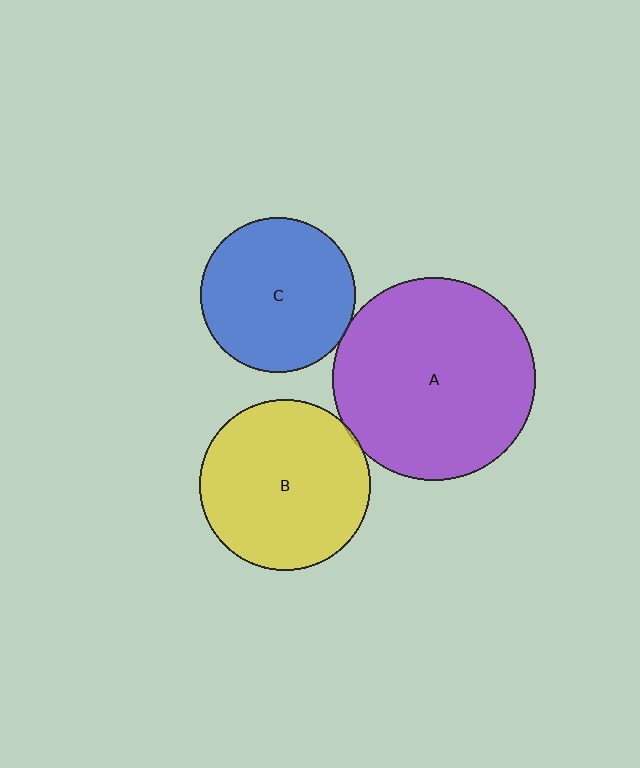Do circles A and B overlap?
Yes.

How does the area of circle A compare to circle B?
Approximately 1.4 times.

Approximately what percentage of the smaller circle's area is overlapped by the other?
Approximately 5%.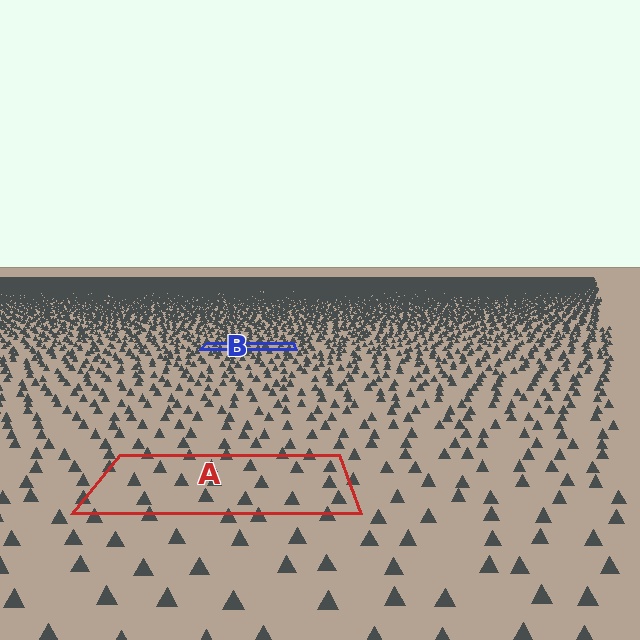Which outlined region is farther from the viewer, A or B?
Region B is farther from the viewer — the texture elements inside it appear smaller and more densely packed.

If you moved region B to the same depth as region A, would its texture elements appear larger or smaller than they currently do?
They would appear larger. At a closer depth, the same texture elements are projected at a bigger on-screen size.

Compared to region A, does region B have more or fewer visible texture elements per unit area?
Region B has more texture elements per unit area — they are packed more densely because it is farther away.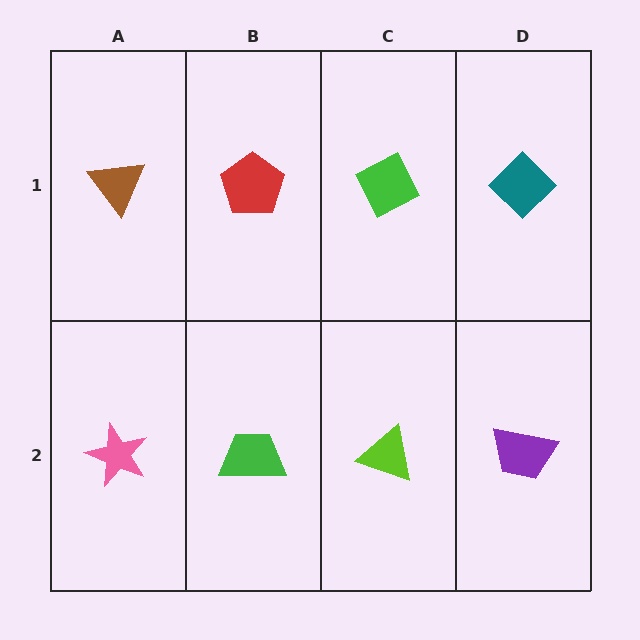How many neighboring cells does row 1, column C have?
3.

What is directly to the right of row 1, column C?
A teal diamond.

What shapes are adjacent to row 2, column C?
A green diamond (row 1, column C), a green trapezoid (row 2, column B), a purple trapezoid (row 2, column D).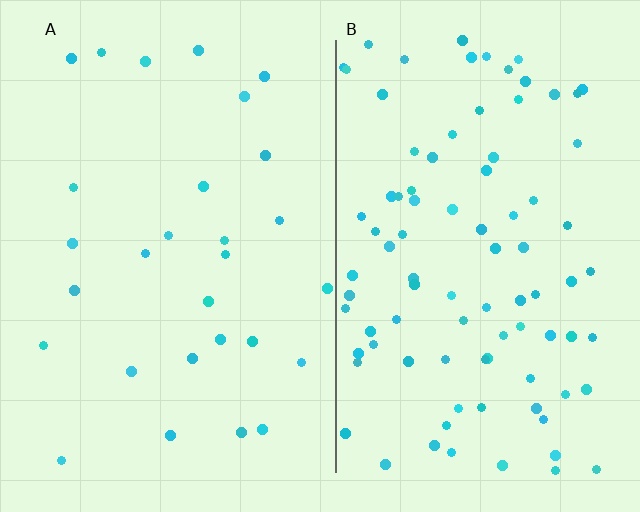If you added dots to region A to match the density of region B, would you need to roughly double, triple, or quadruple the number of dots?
Approximately triple.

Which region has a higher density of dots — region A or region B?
B (the right).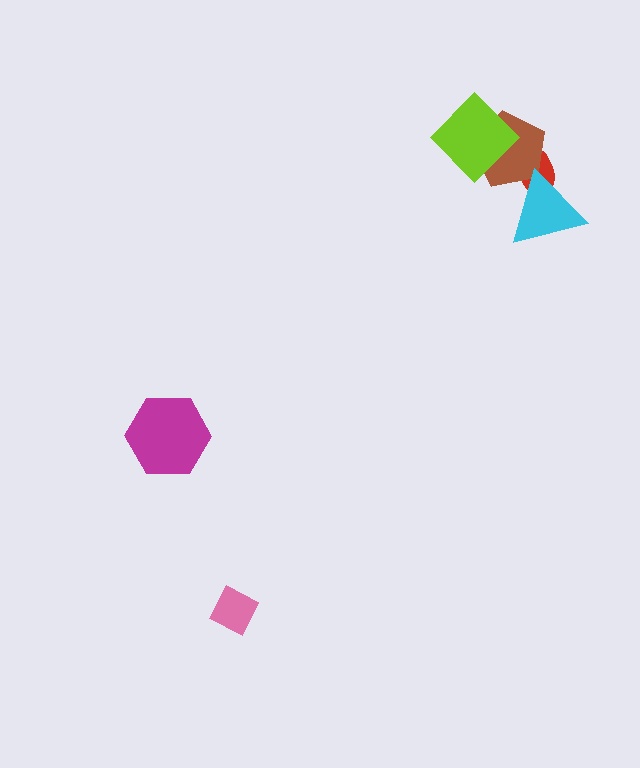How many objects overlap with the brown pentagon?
3 objects overlap with the brown pentagon.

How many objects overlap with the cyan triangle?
2 objects overlap with the cyan triangle.